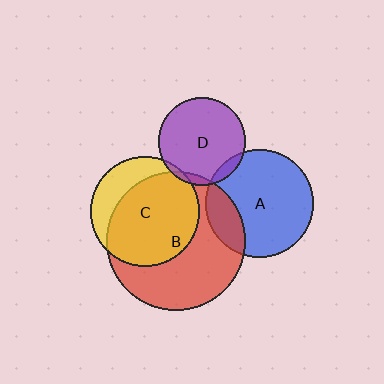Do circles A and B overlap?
Yes.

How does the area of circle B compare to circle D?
Approximately 2.5 times.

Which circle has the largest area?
Circle B (red).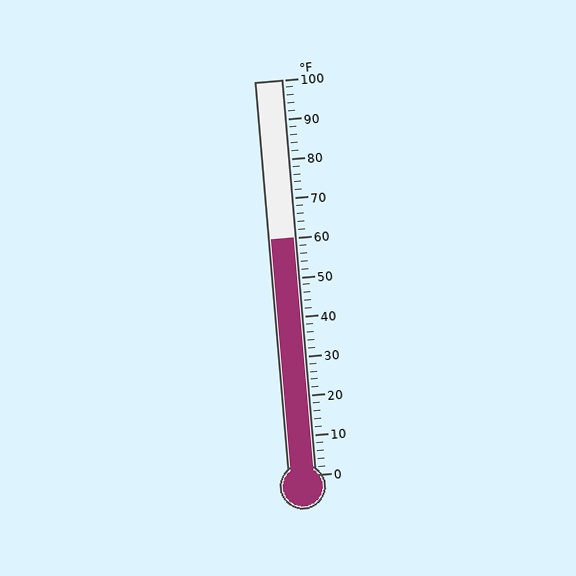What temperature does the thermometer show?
The thermometer shows approximately 60°F.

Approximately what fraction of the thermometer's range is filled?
The thermometer is filled to approximately 60% of its range.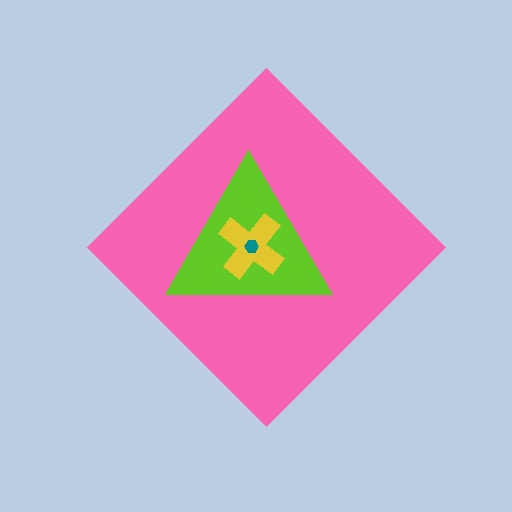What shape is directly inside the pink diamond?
The lime triangle.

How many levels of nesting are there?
4.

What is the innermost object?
The teal hexagon.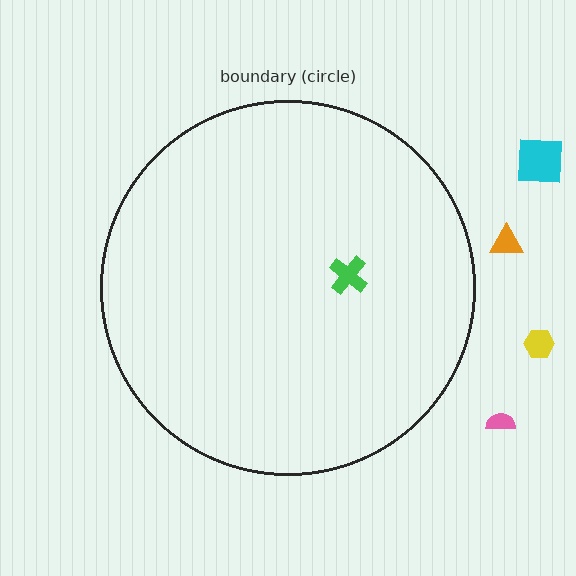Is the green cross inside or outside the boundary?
Inside.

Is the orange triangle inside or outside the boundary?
Outside.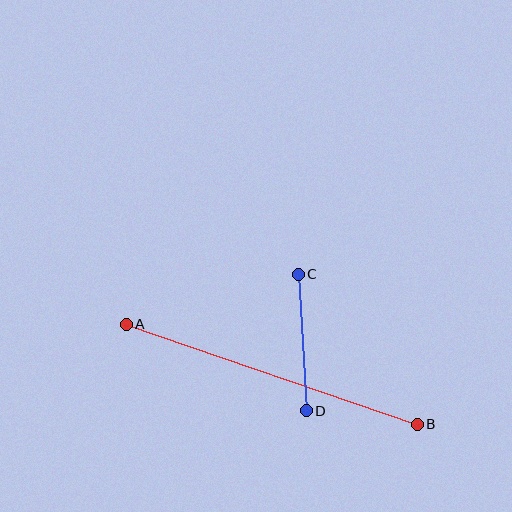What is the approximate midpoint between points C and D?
The midpoint is at approximately (302, 343) pixels.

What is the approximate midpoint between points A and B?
The midpoint is at approximately (272, 374) pixels.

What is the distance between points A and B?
The distance is approximately 308 pixels.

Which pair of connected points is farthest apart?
Points A and B are farthest apart.